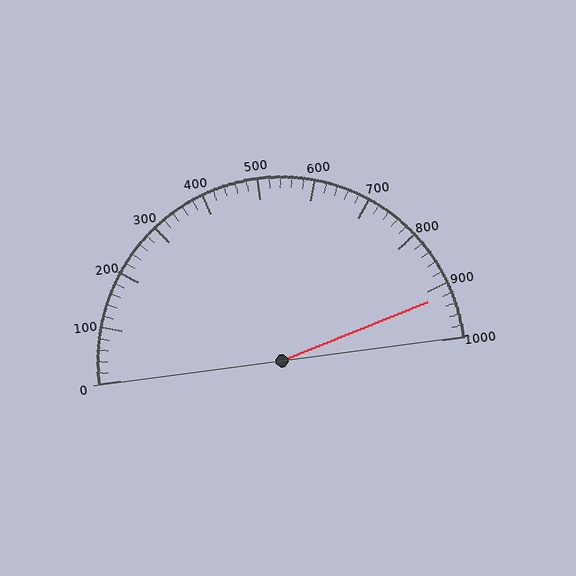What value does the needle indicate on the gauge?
The needle indicates approximately 920.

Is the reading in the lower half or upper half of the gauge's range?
The reading is in the upper half of the range (0 to 1000).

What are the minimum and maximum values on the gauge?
The gauge ranges from 0 to 1000.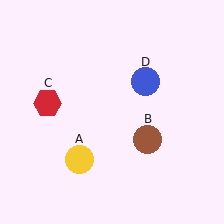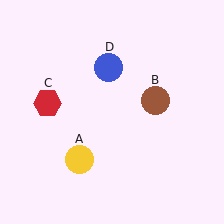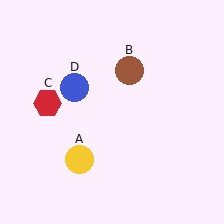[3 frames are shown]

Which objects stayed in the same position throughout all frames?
Yellow circle (object A) and red hexagon (object C) remained stationary.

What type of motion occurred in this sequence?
The brown circle (object B), blue circle (object D) rotated counterclockwise around the center of the scene.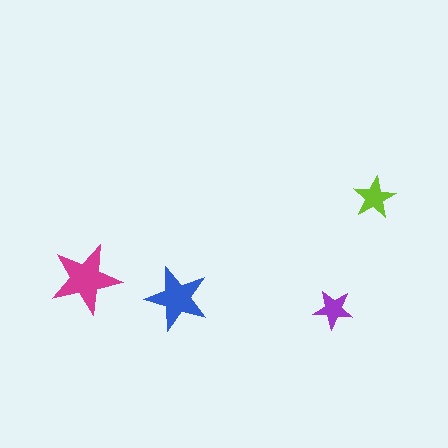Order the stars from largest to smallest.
the magenta one, the blue one, the lime one, the purple one.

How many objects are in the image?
There are 4 objects in the image.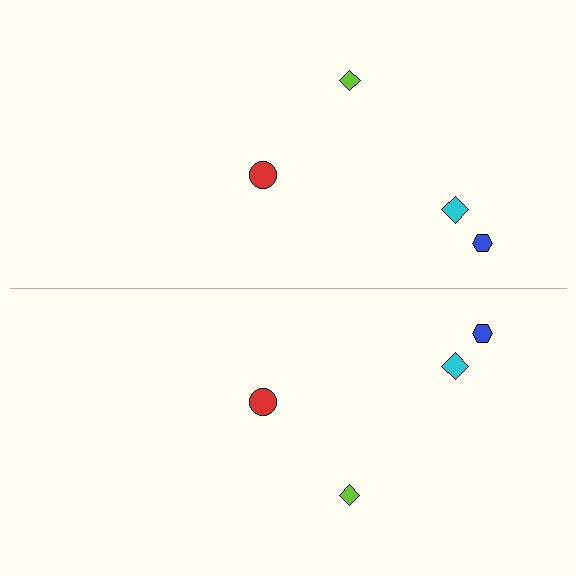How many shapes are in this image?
There are 8 shapes in this image.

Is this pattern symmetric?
Yes, this pattern has bilateral (reflection) symmetry.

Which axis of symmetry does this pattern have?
The pattern has a horizontal axis of symmetry running through the center of the image.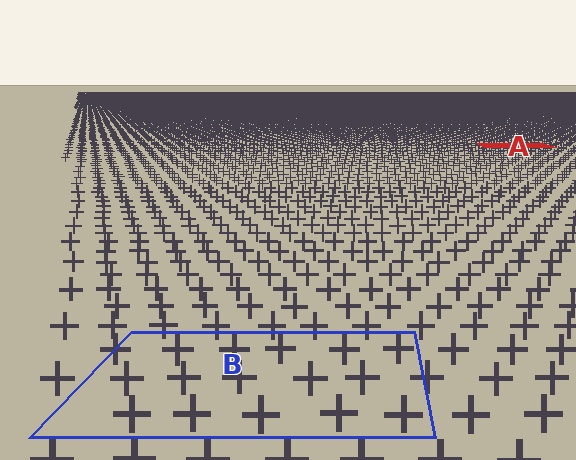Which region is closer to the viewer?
Region B is closer. The texture elements there are larger and more spread out.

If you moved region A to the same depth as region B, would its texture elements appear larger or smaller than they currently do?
They would appear larger. At a closer depth, the same texture elements are projected at a bigger on-screen size.